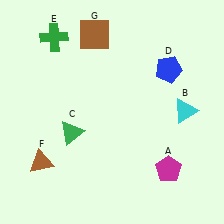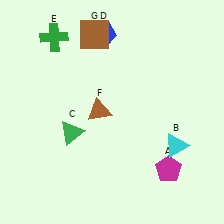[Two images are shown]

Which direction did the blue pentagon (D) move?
The blue pentagon (D) moved left.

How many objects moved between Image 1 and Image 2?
3 objects moved between the two images.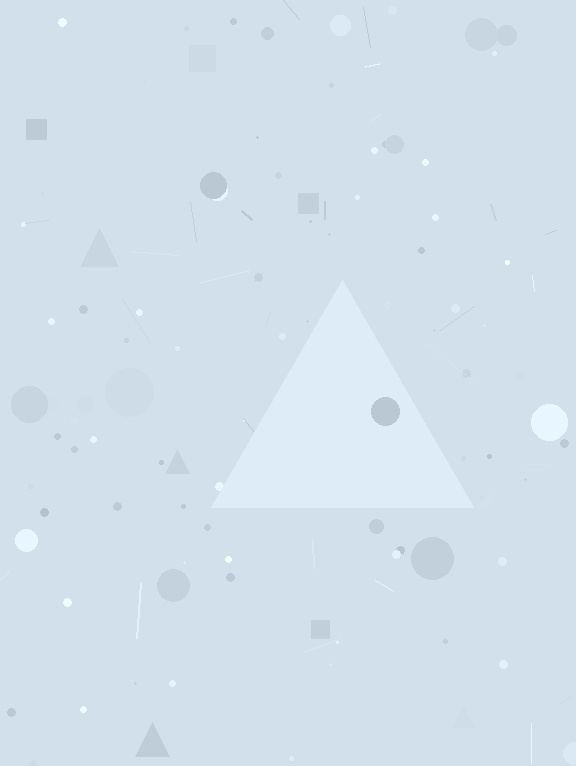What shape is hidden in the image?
A triangle is hidden in the image.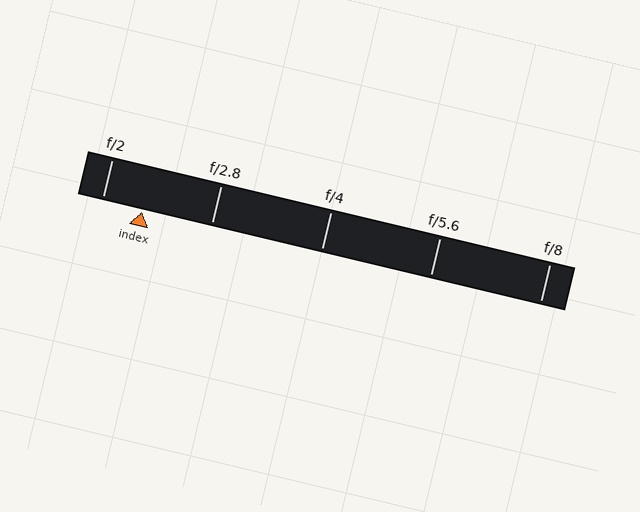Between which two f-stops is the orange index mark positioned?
The index mark is between f/2 and f/2.8.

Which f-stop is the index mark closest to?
The index mark is closest to f/2.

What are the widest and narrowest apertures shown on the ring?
The widest aperture shown is f/2 and the narrowest is f/8.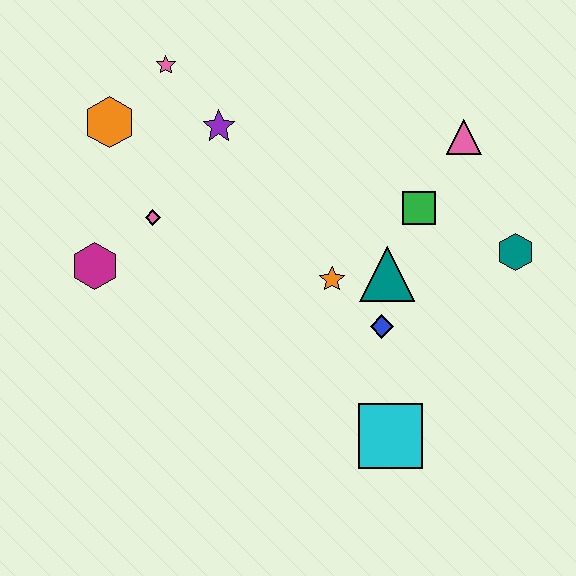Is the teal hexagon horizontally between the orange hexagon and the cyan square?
No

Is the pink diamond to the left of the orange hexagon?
No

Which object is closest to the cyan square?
The blue diamond is closest to the cyan square.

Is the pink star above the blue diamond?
Yes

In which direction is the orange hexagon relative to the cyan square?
The orange hexagon is above the cyan square.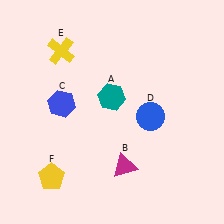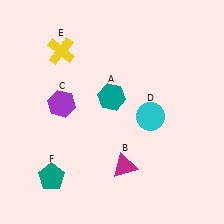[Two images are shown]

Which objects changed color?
C changed from blue to purple. D changed from blue to cyan. F changed from yellow to teal.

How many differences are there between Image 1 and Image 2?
There are 3 differences between the two images.